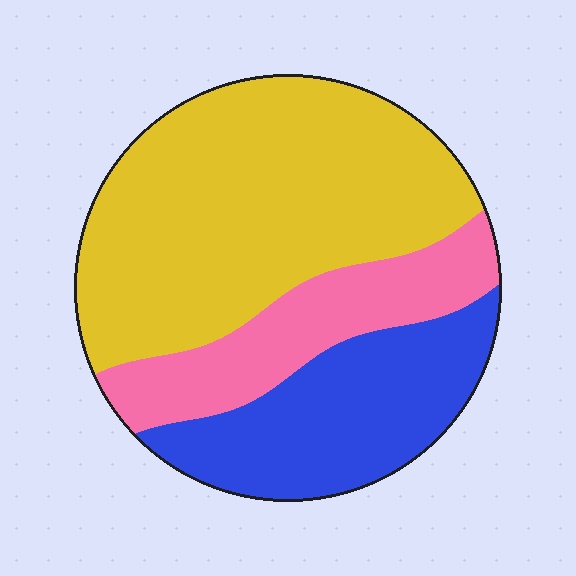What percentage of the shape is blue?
Blue covers about 25% of the shape.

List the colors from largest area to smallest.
From largest to smallest: yellow, blue, pink.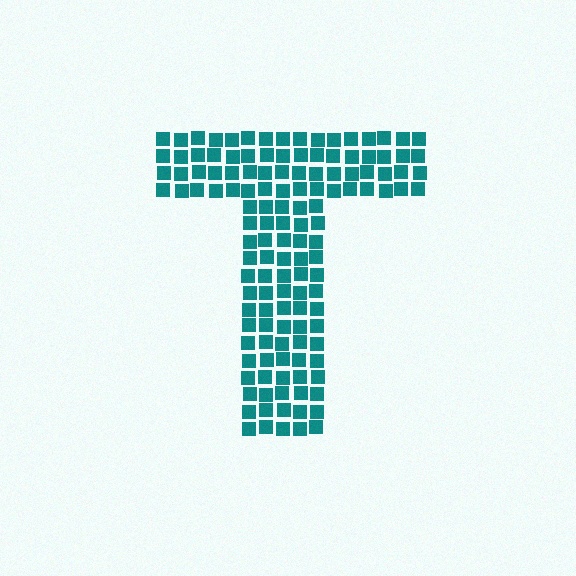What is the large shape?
The large shape is the letter T.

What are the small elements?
The small elements are squares.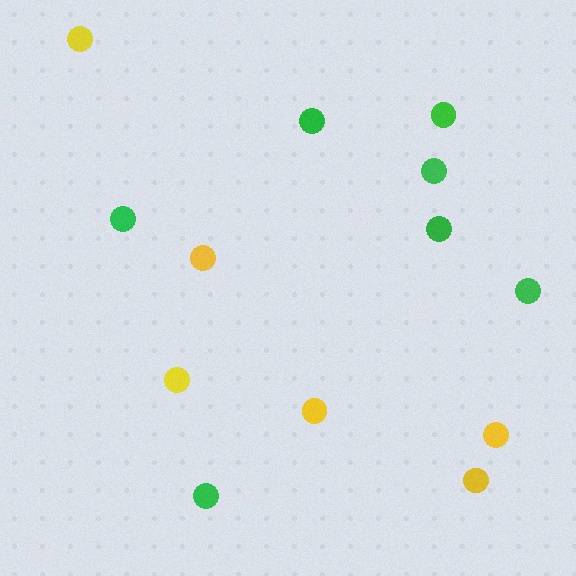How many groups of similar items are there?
There are 2 groups: one group of yellow circles (6) and one group of green circles (7).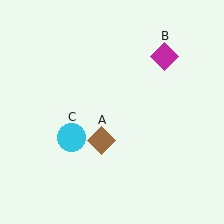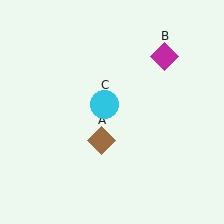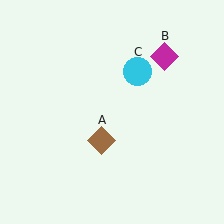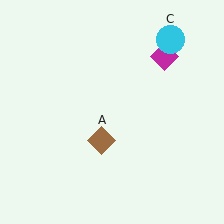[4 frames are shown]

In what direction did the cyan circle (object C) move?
The cyan circle (object C) moved up and to the right.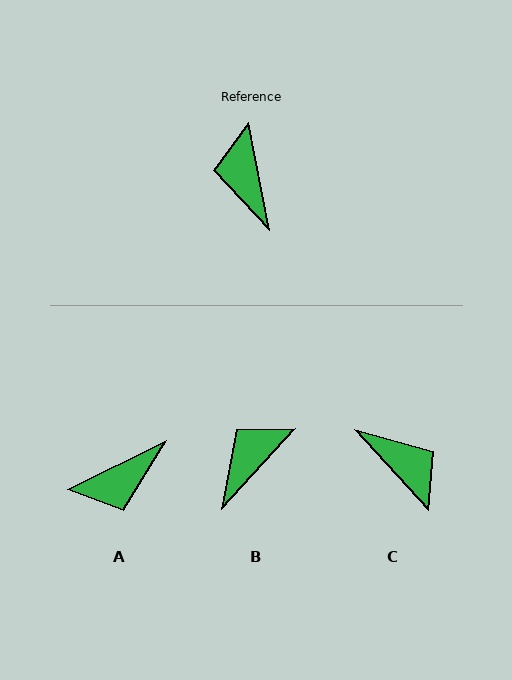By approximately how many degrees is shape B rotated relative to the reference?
Approximately 54 degrees clockwise.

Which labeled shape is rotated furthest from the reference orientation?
C, about 149 degrees away.